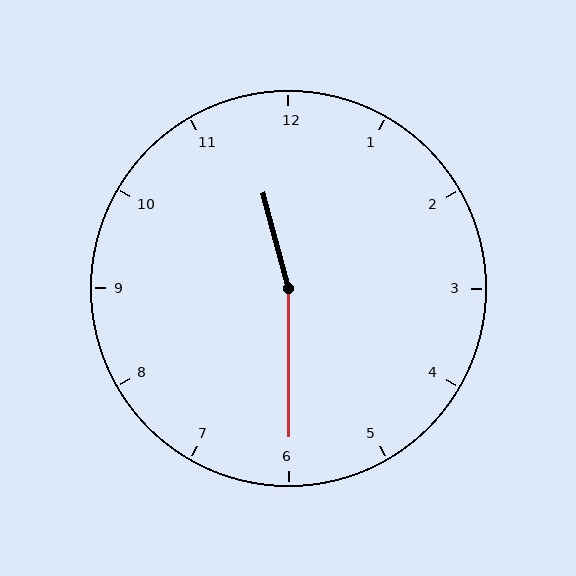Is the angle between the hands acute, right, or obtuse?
It is obtuse.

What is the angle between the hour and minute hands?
Approximately 165 degrees.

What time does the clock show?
11:30.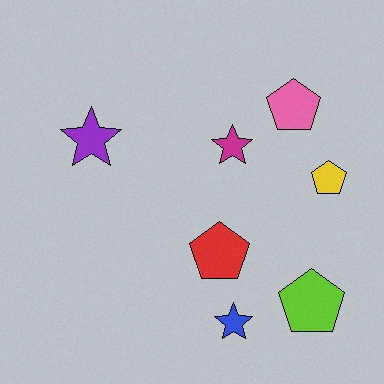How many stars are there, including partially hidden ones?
There are 3 stars.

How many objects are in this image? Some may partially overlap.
There are 7 objects.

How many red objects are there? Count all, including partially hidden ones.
There is 1 red object.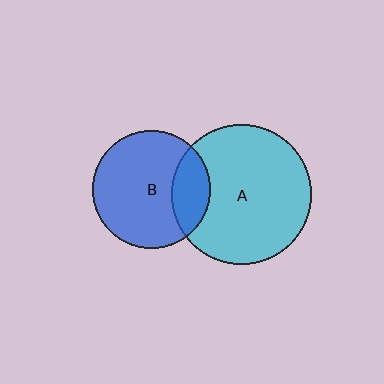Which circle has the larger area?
Circle A (cyan).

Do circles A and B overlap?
Yes.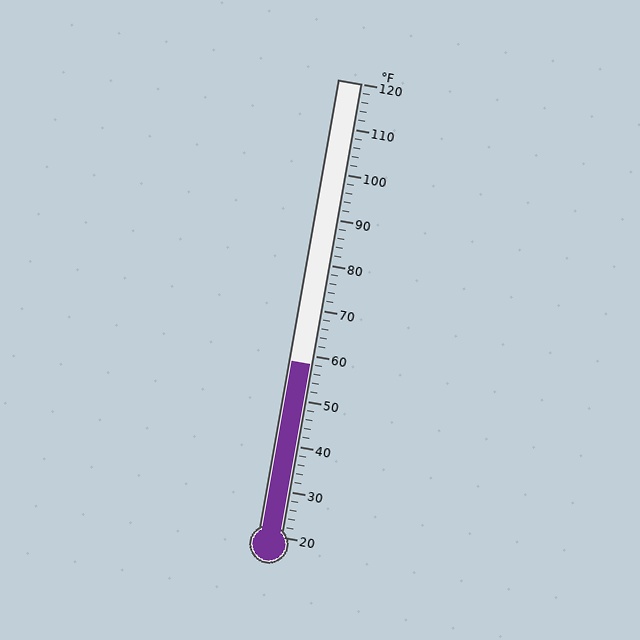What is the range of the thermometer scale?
The thermometer scale ranges from 20°F to 120°F.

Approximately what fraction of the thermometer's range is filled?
The thermometer is filled to approximately 40% of its range.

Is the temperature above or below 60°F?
The temperature is below 60°F.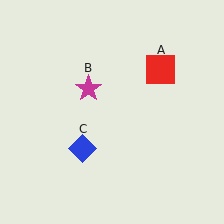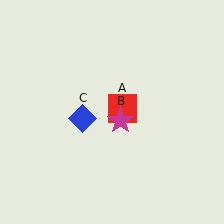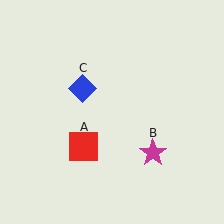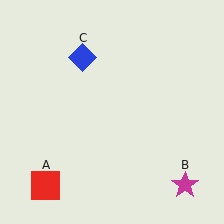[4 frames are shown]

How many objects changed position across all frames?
3 objects changed position: red square (object A), magenta star (object B), blue diamond (object C).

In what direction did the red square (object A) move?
The red square (object A) moved down and to the left.